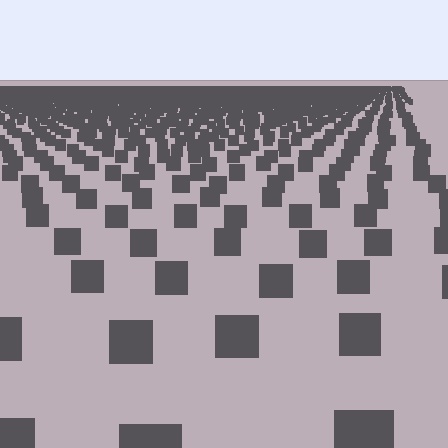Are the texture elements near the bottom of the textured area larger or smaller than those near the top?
Larger. Near the bottom, elements are closer to the viewer and appear at a bigger on-screen size.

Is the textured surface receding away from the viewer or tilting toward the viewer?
The surface is receding away from the viewer. Texture elements get smaller and denser toward the top.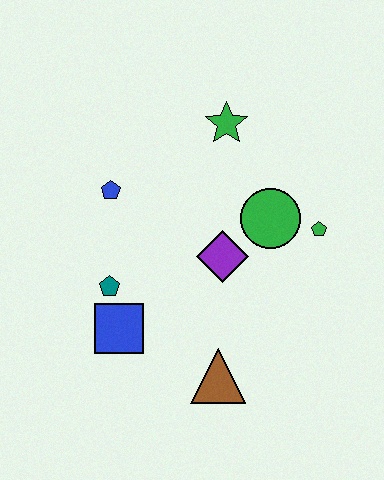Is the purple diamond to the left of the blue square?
No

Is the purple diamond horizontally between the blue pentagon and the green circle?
Yes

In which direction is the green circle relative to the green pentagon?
The green circle is to the left of the green pentagon.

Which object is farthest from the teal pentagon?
The green pentagon is farthest from the teal pentagon.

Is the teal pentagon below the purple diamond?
Yes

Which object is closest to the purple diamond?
The green circle is closest to the purple diamond.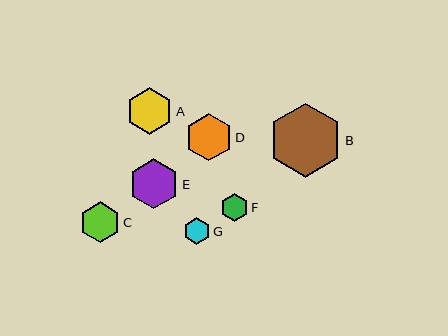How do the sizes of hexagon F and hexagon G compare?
Hexagon F and hexagon G are approximately the same size.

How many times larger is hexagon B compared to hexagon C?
Hexagon B is approximately 1.8 times the size of hexagon C.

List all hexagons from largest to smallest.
From largest to smallest: B, E, D, A, C, F, G.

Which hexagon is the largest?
Hexagon B is the largest with a size of approximately 74 pixels.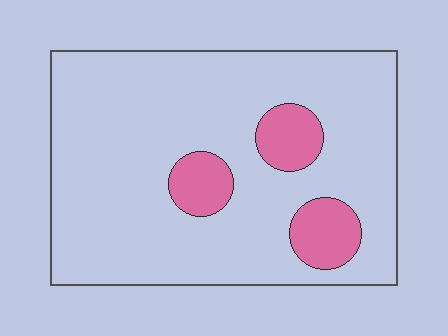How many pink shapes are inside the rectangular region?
3.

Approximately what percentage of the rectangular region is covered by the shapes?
Approximately 15%.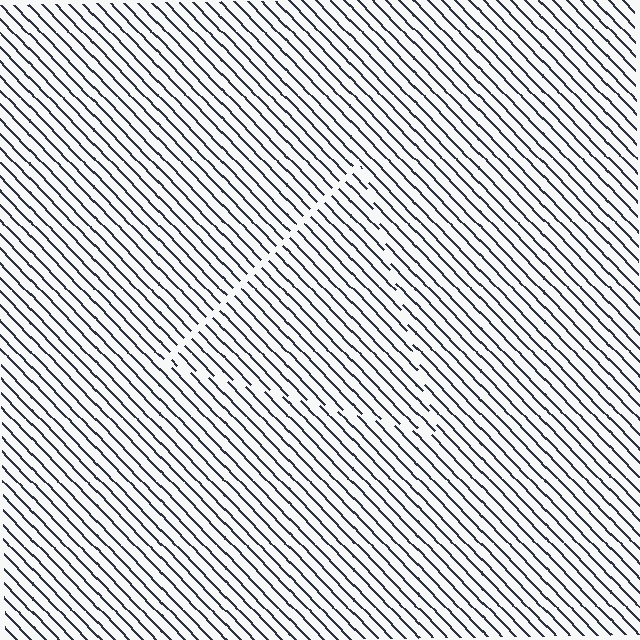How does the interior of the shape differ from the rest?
The interior of the shape contains the same grating, shifted by half a period — the contour is defined by the phase discontinuity where line-ends from the inner and outer gratings abut.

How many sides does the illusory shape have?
3 sides — the line-ends trace a triangle.